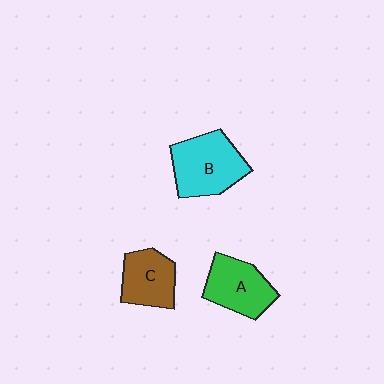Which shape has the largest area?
Shape B (cyan).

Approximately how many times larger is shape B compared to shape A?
Approximately 1.2 times.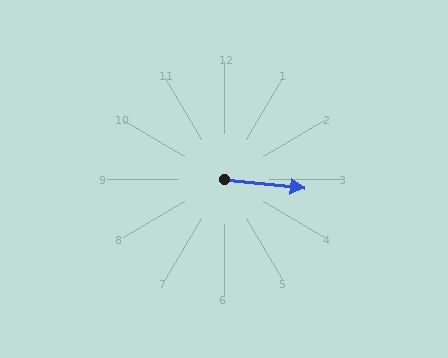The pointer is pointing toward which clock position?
Roughly 3 o'clock.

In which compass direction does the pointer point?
East.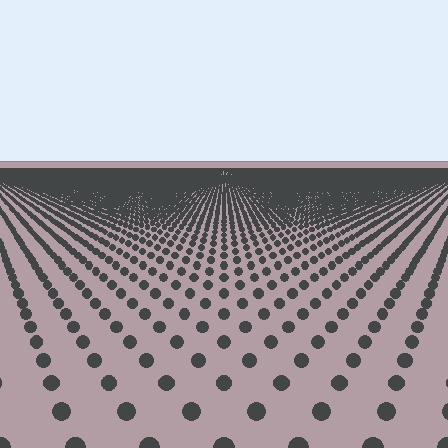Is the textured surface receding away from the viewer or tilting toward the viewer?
The surface is receding away from the viewer. Texture elements get smaller and denser toward the top.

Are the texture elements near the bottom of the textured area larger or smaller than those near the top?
Larger. Near the bottom, elements are closer to the viewer and appear at a bigger on-screen size.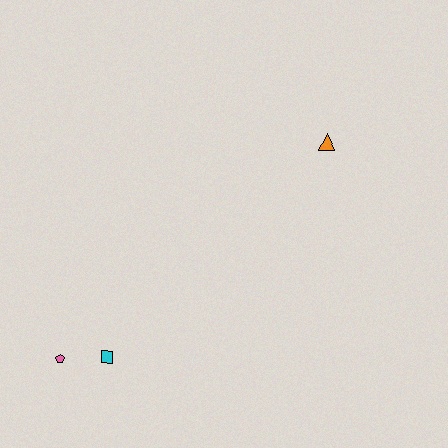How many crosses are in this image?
There are no crosses.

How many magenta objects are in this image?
There are no magenta objects.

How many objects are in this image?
There are 3 objects.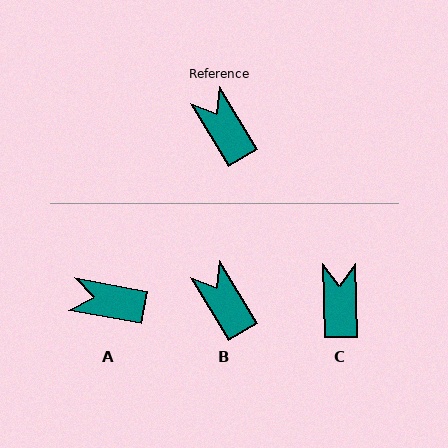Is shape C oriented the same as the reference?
No, it is off by about 30 degrees.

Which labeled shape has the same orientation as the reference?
B.